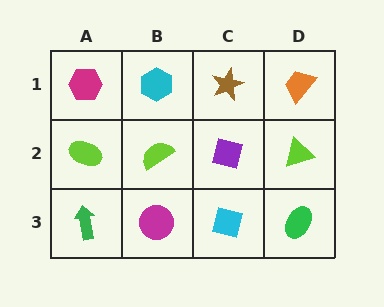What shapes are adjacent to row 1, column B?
A lime semicircle (row 2, column B), a magenta hexagon (row 1, column A), a brown star (row 1, column C).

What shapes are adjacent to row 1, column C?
A purple square (row 2, column C), a cyan hexagon (row 1, column B), an orange trapezoid (row 1, column D).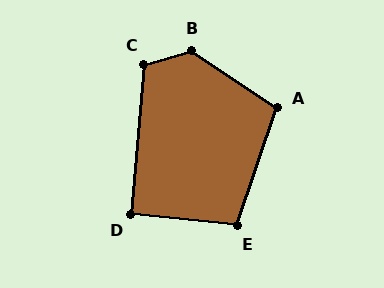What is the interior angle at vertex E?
Approximately 103 degrees (obtuse).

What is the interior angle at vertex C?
Approximately 111 degrees (obtuse).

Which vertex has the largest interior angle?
B, at approximately 131 degrees.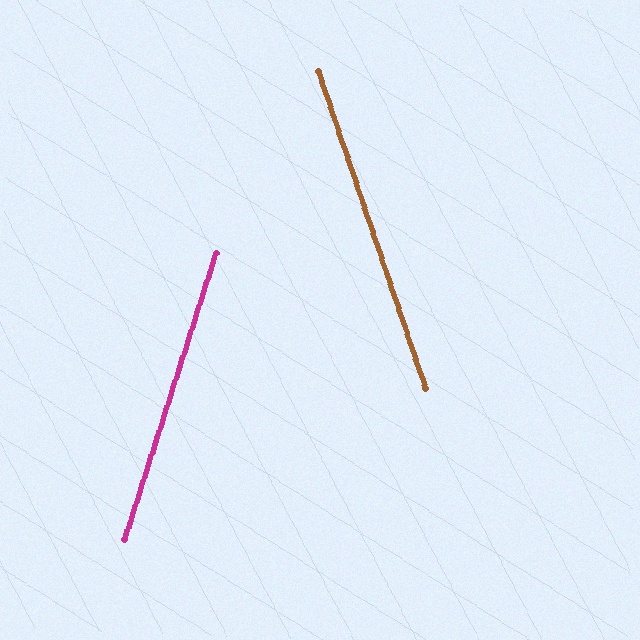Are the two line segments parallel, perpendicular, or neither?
Neither parallel nor perpendicular — they differ by about 36°.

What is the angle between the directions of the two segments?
Approximately 36 degrees.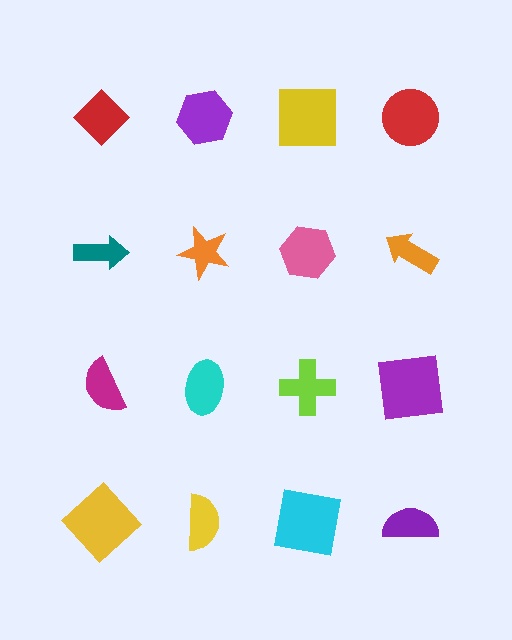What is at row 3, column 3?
A lime cross.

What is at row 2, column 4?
An orange arrow.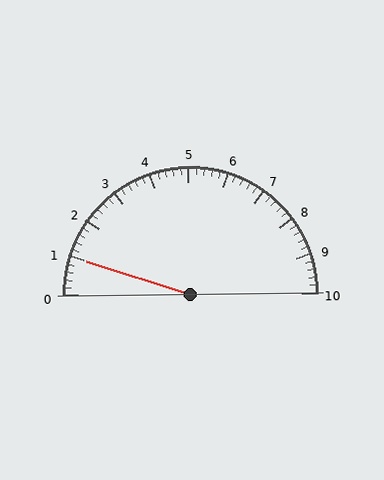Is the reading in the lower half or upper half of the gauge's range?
The reading is in the lower half of the range (0 to 10).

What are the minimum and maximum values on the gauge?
The gauge ranges from 0 to 10.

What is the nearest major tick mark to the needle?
The nearest major tick mark is 1.